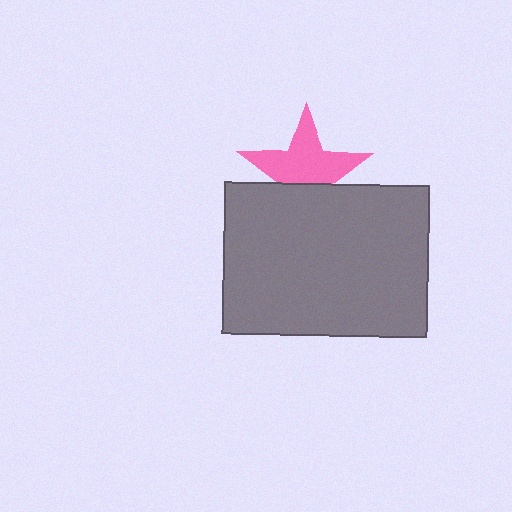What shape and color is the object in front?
The object in front is a gray rectangle.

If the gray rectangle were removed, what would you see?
You would see the complete pink star.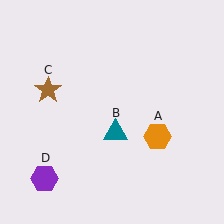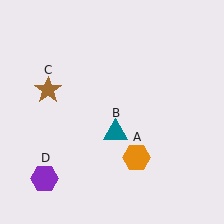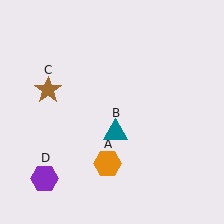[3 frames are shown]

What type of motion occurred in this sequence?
The orange hexagon (object A) rotated clockwise around the center of the scene.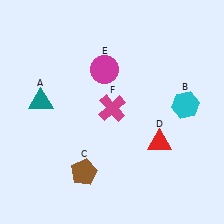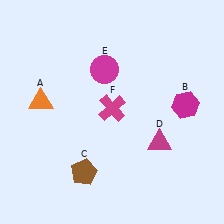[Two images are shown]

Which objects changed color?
A changed from teal to orange. B changed from cyan to magenta. D changed from red to magenta.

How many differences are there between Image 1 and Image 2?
There are 3 differences between the two images.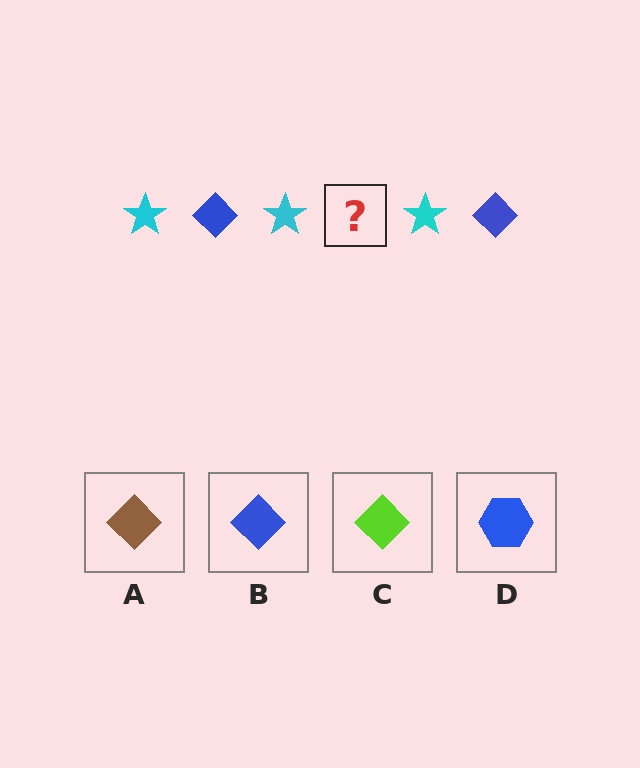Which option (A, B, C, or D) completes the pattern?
B.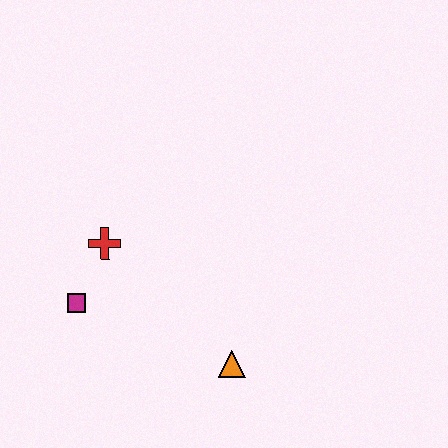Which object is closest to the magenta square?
The red cross is closest to the magenta square.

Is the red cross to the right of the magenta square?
Yes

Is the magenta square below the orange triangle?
No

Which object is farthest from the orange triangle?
The red cross is farthest from the orange triangle.